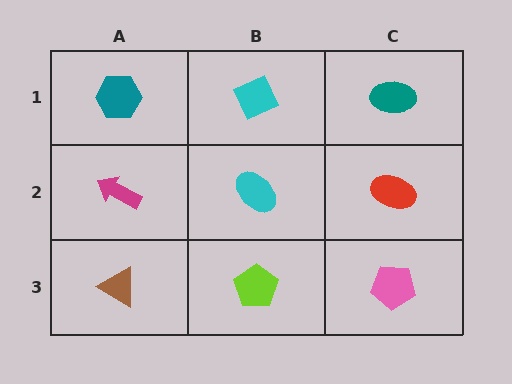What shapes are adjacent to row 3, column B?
A cyan ellipse (row 2, column B), a brown triangle (row 3, column A), a pink pentagon (row 3, column C).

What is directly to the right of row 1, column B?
A teal ellipse.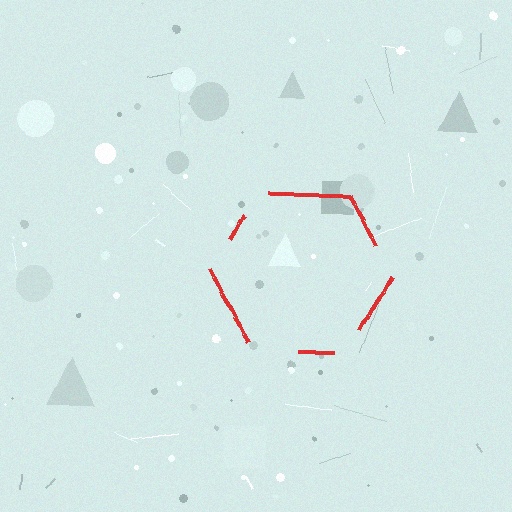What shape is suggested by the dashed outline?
The dashed outline suggests a hexagon.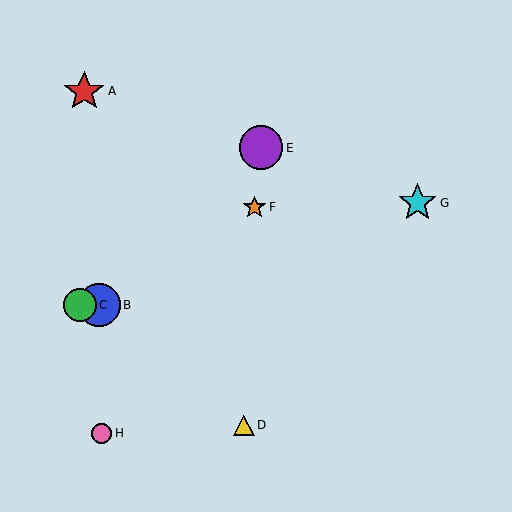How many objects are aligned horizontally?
2 objects (B, C) are aligned horizontally.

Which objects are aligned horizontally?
Objects B, C are aligned horizontally.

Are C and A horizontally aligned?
No, C is at y≈305 and A is at y≈91.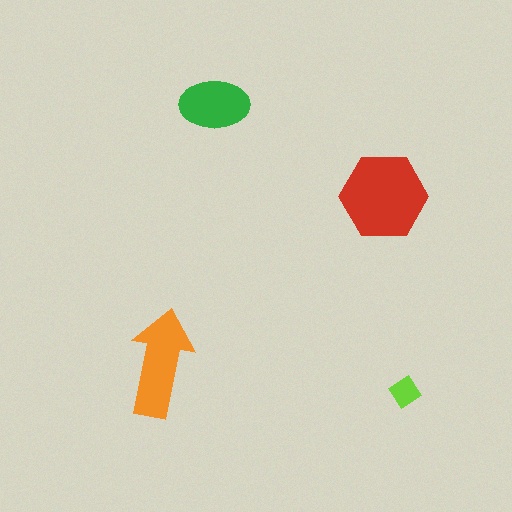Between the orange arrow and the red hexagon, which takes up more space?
The red hexagon.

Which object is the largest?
The red hexagon.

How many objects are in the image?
There are 4 objects in the image.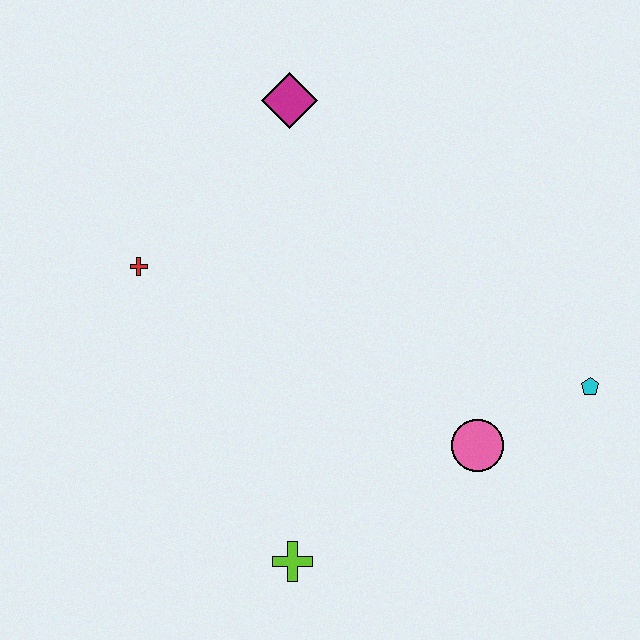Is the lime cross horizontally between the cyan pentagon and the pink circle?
No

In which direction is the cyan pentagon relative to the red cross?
The cyan pentagon is to the right of the red cross.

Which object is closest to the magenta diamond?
The red cross is closest to the magenta diamond.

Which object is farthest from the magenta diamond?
The lime cross is farthest from the magenta diamond.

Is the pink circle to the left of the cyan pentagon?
Yes